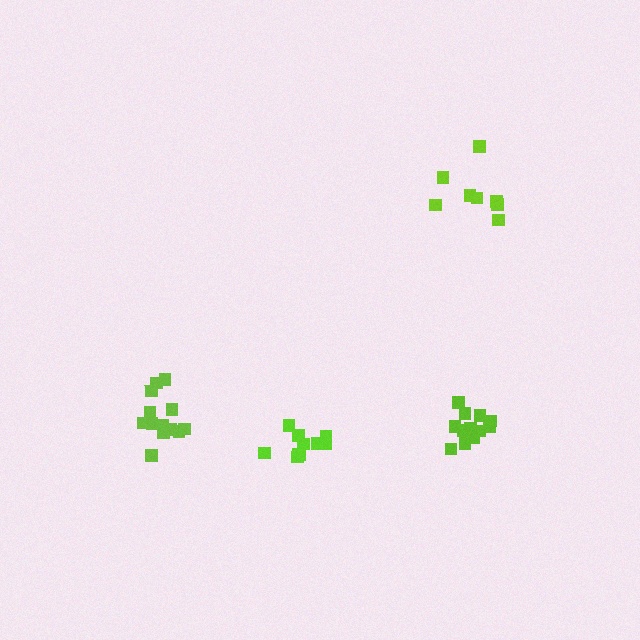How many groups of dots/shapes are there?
There are 4 groups.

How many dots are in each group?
Group 1: 13 dots, Group 2: 10 dots, Group 3: 12 dots, Group 4: 8 dots (43 total).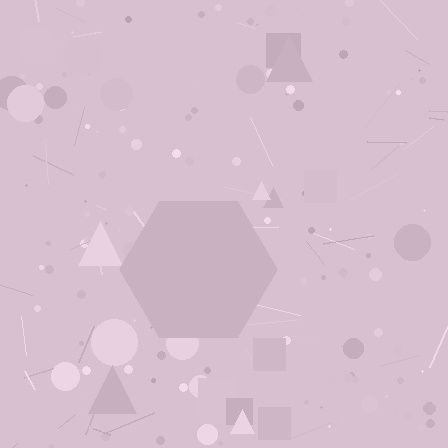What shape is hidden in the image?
A hexagon is hidden in the image.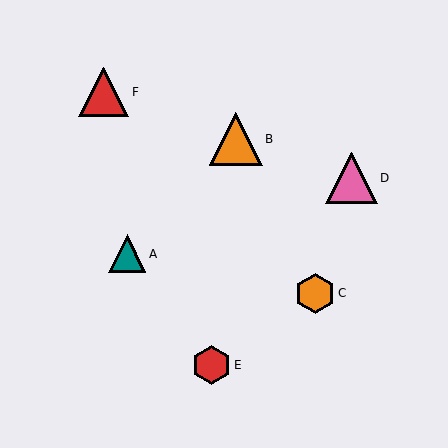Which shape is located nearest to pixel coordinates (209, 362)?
The red hexagon (labeled E) at (211, 365) is nearest to that location.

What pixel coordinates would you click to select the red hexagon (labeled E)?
Click at (211, 365) to select the red hexagon E.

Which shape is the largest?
The orange triangle (labeled B) is the largest.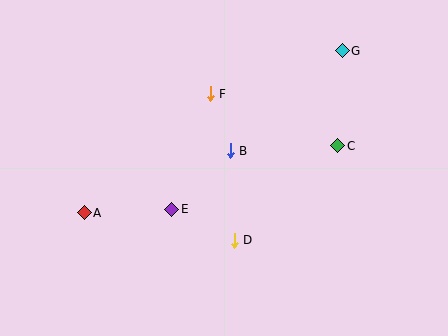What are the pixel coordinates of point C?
Point C is at (338, 146).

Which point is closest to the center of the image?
Point B at (230, 151) is closest to the center.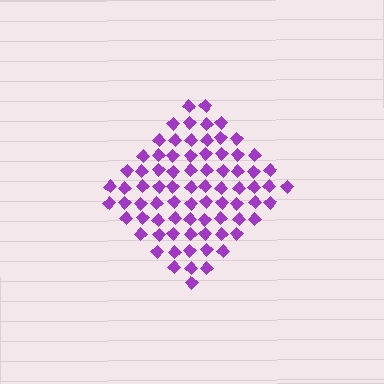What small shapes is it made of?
It is made of small diamonds.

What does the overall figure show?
The overall figure shows a diamond.